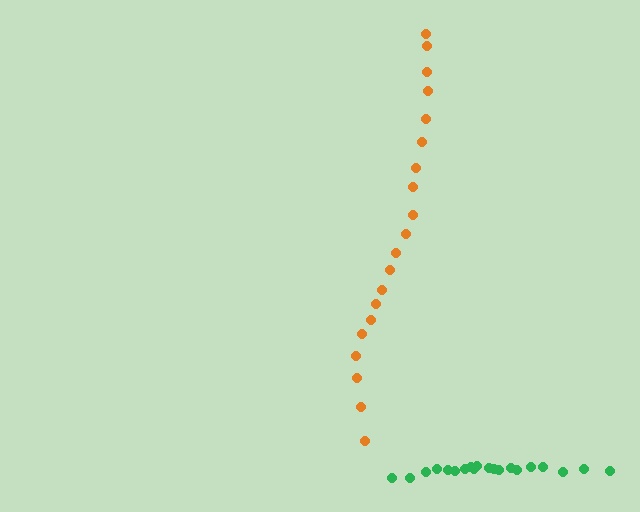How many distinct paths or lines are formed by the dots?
There are 2 distinct paths.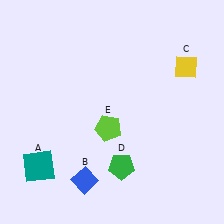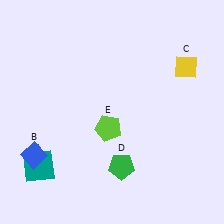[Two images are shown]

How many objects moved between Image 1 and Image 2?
1 object moved between the two images.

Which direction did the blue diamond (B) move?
The blue diamond (B) moved left.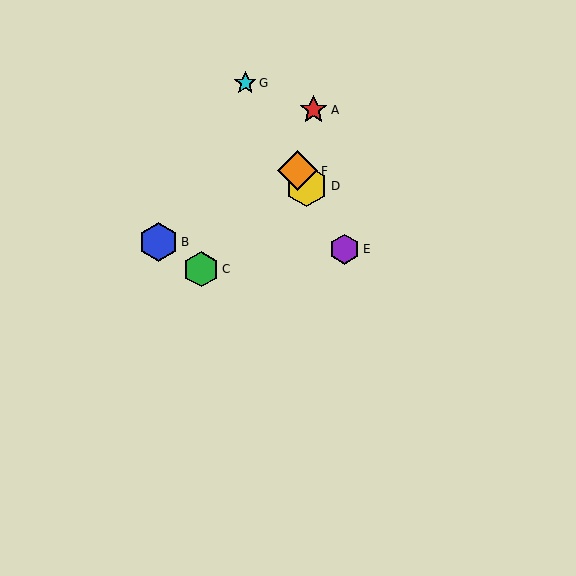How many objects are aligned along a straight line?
4 objects (D, E, F, G) are aligned along a straight line.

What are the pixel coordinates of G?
Object G is at (245, 83).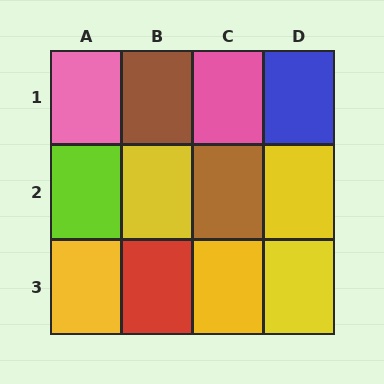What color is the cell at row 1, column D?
Blue.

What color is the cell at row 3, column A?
Yellow.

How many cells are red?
1 cell is red.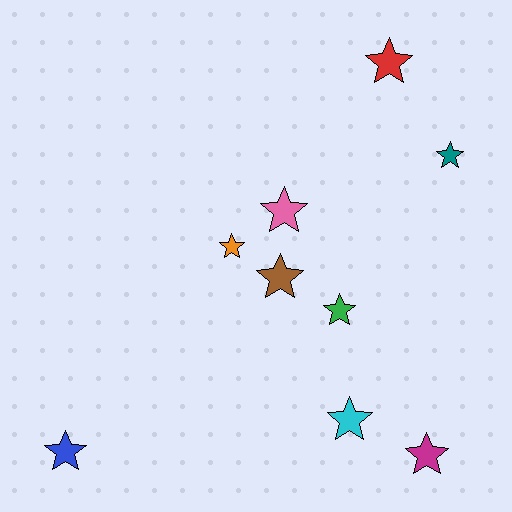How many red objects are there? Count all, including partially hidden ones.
There is 1 red object.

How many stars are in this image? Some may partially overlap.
There are 9 stars.